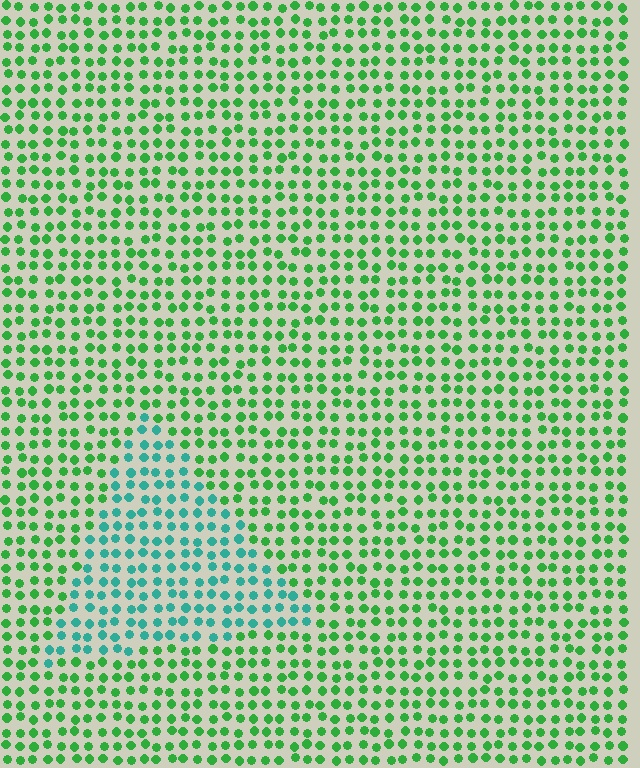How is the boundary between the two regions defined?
The boundary is defined purely by a slight shift in hue (about 45 degrees). Spacing, size, and orientation are identical on both sides.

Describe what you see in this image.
The image is filled with small green elements in a uniform arrangement. A triangle-shaped region is visible where the elements are tinted to a slightly different hue, forming a subtle color boundary.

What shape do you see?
I see a triangle.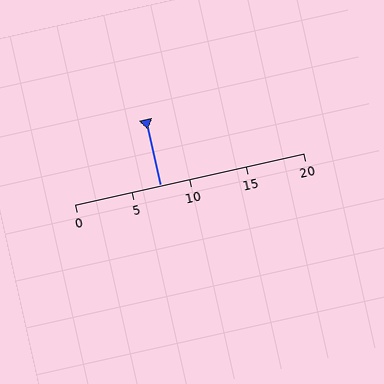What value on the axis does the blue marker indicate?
The marker indicates approximately 7.5.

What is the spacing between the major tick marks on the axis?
The major ticks are spaced 5 apart.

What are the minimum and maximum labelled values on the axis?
The axis runs from 0 to 20.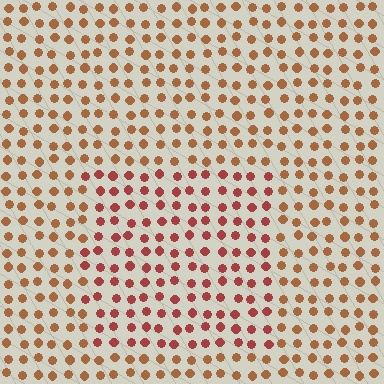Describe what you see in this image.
The image is filled with small brown elements in a uniform arrangement. A rectangle-shaped region is visible where the elements are tinted to a slightly different hue, forming a subtle color boundary.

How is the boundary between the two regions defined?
The boundary is defined purely by a slight shift in hue (about 25 degrees). Spacing, size, and orientation are identical on both sides.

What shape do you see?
I see a rectangle.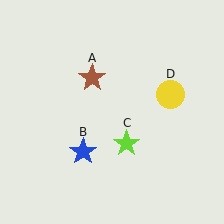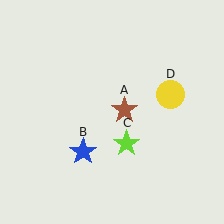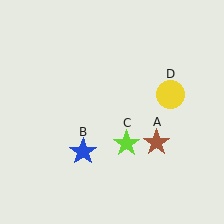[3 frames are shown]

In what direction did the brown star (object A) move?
The brown star (object A) moved down and to the right.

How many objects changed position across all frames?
1 object changed position: brown star (object A).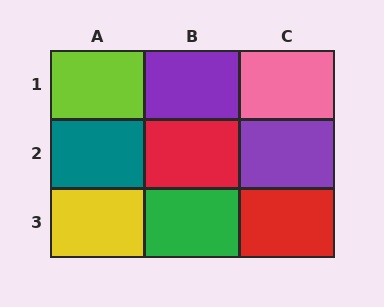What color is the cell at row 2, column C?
Purple.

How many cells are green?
1 cell is green.